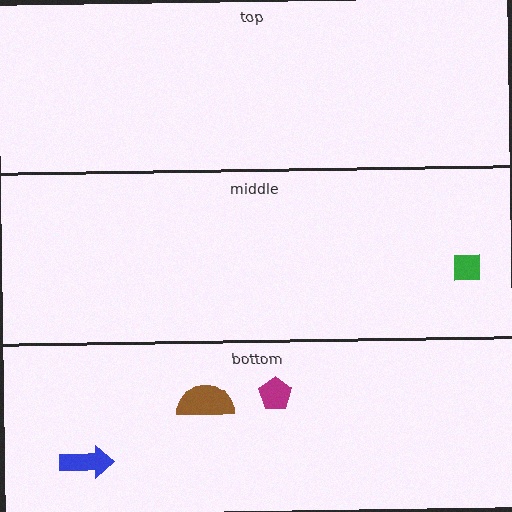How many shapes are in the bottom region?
3.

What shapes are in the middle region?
The green square.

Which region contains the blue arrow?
The bottom region.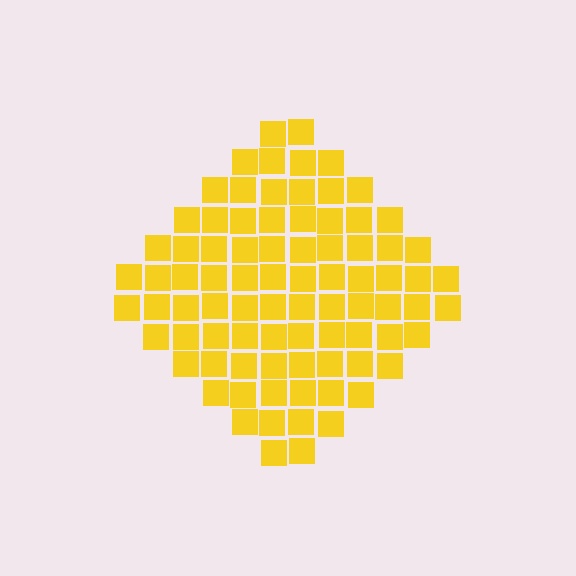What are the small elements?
The small elements are squares.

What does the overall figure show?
The overall figure shows a diamond.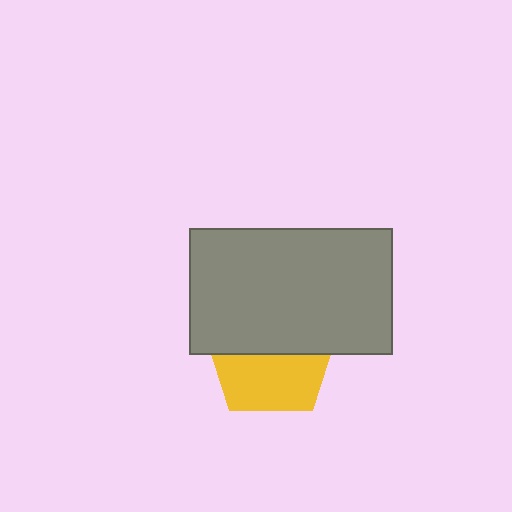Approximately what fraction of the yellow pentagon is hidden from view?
Roughly 52% of the yellow pentagon is hidden behind the gray rectangle.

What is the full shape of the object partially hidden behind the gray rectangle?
The partially hidden object is a yellow pentagon.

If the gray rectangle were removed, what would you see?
You would see the complete yellow pentagon.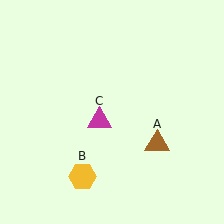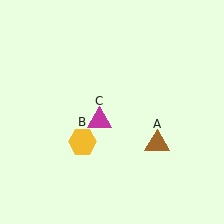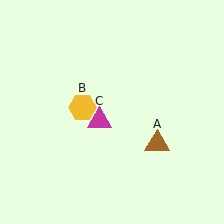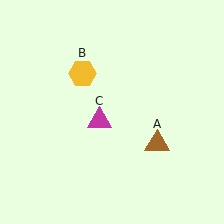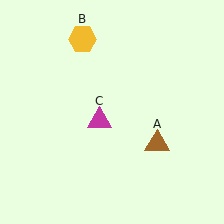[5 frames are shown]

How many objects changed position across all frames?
1 object changed position: yellow hexagon (object B).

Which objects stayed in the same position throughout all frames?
Brown triangle (object A) and magenta triangle (object C) remained stationary.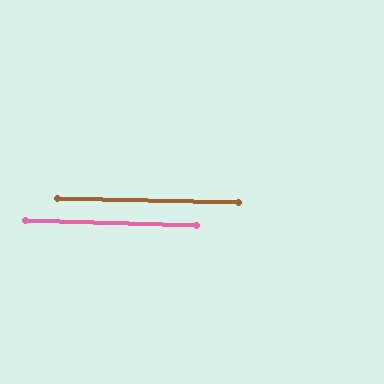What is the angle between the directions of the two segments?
Approximately 0 degrees.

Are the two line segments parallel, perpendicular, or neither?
Parallel — their directions differ by only 0.5°.